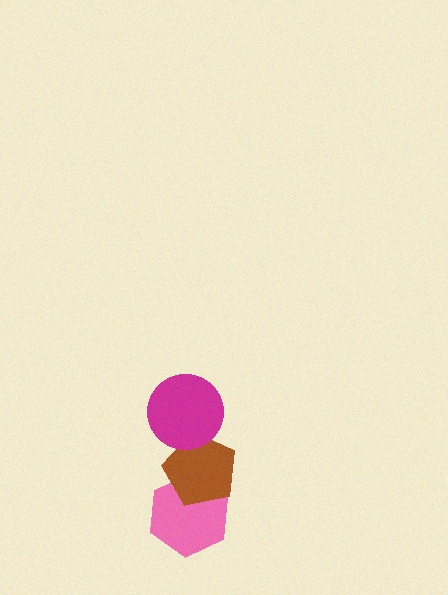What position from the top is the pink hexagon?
The pink hexagon is 3rd from the top.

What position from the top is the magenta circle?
The magenta circle is 1st from the top.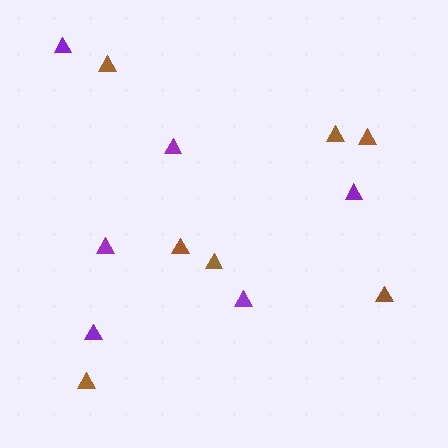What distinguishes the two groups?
There are 2 groups: one group of brown triangles (7) and one group of purple triangles (6).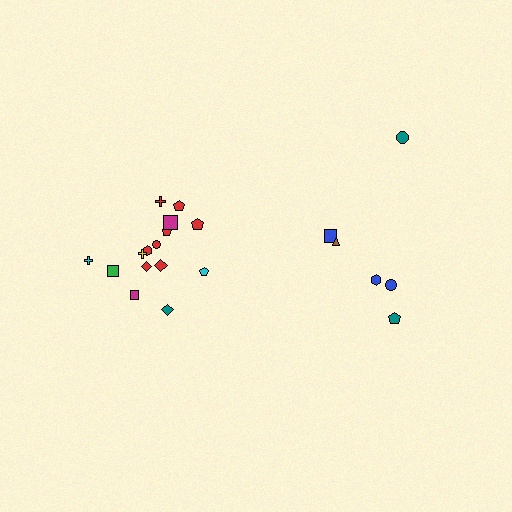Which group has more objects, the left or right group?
The left group.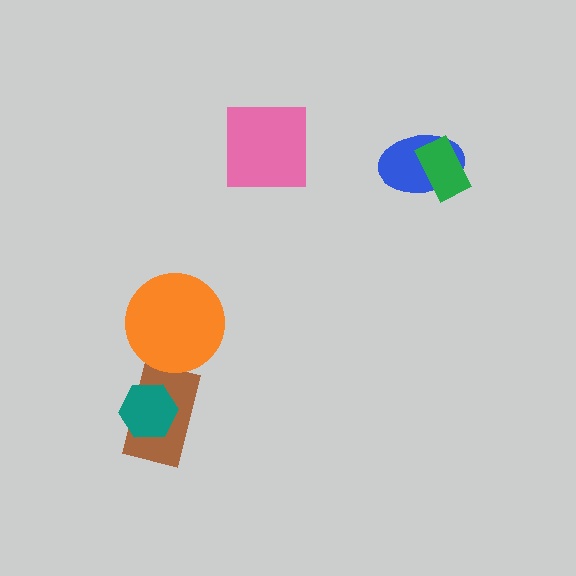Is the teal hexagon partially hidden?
No, no other shape covers it.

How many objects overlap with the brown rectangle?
1 object overlaps with the brown rectangle.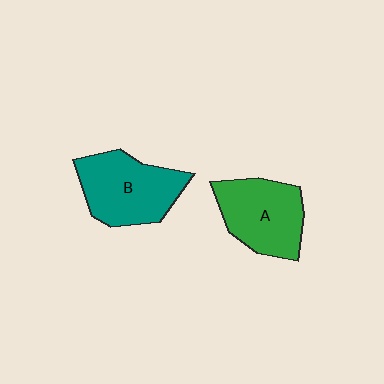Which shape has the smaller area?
Shape A (green).